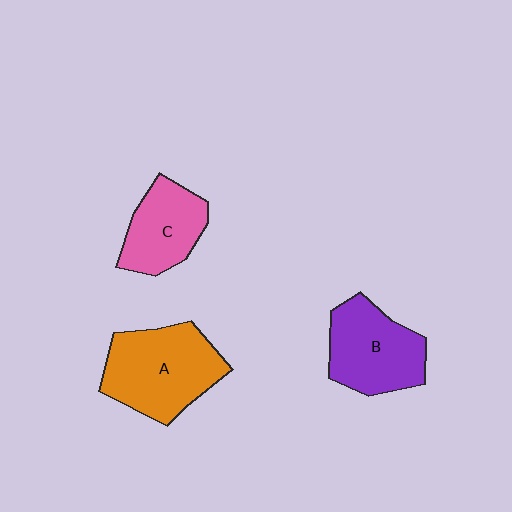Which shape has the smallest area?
Shape C (pink).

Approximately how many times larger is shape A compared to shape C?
Approximately 1.5 times.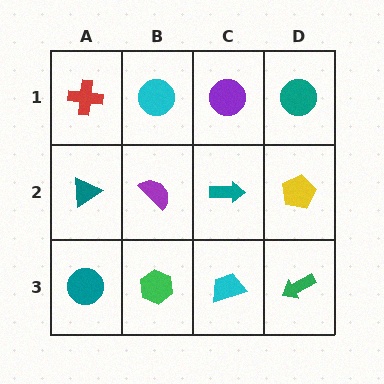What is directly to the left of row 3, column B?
A teal circle.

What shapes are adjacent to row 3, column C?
A teal arrow (row 2, column C), a green hexagon (row 3, column B), a green arrow (row 3, column D).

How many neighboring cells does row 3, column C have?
3.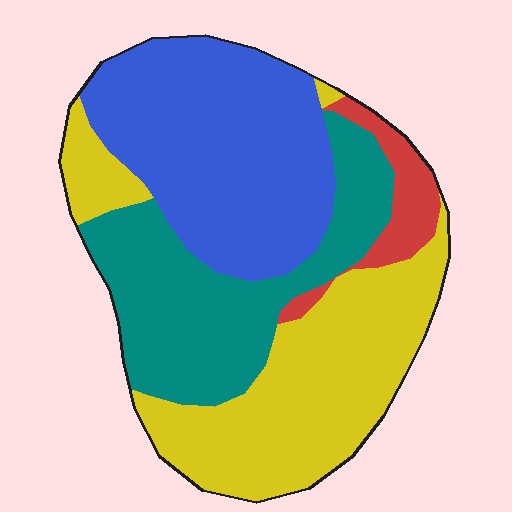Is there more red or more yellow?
Yellow.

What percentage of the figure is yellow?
Yellow covers 34% of the figure.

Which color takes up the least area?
Red, at roughly 5%.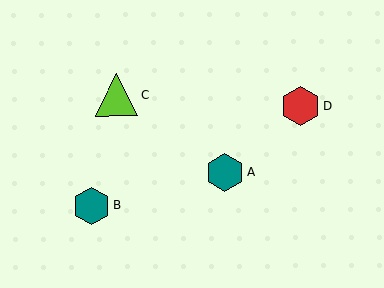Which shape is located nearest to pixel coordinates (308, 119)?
The red hexagon (labeled D) at (300, 107) is nearest to that location.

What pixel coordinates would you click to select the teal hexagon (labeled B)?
Click at (92, 206) to select the teal hexagon B.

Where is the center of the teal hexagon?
The center of the teal hexagon is at (92, 206).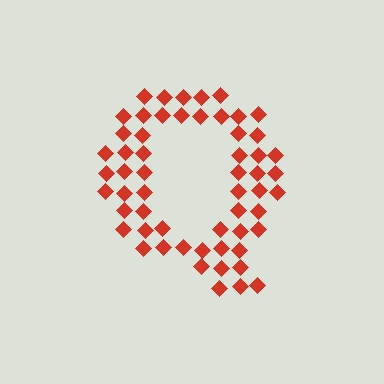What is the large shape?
The large shape is the letter Q.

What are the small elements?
The small elements are diamonds.